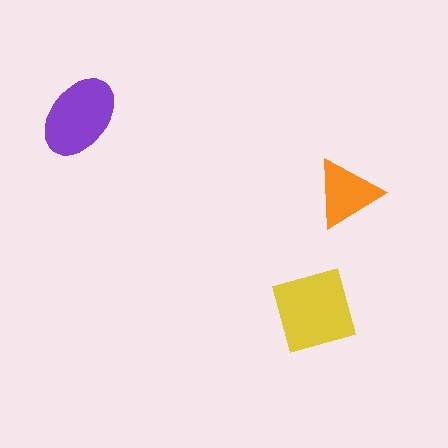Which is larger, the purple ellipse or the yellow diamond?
The yellow diamond.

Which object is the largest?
The yellow diamond.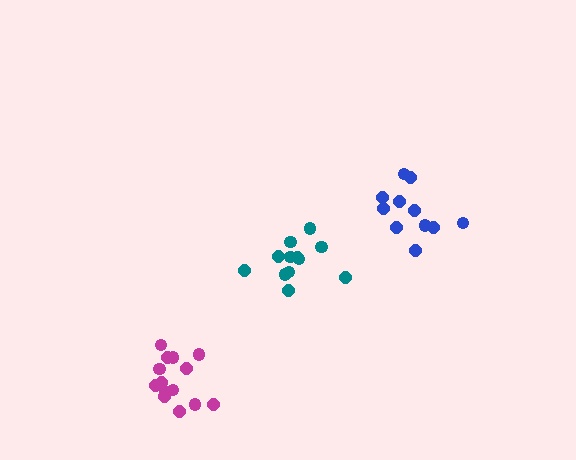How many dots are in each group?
Group 1: 12 dots, Group 2: 14 dots, Group 3: 11 dots (37 total).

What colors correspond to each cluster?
The clusters are colored: teal, magenta, blue.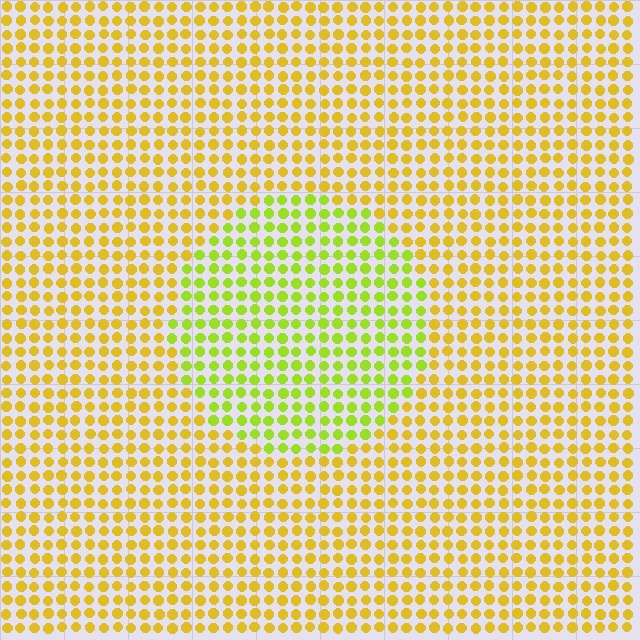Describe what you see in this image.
The image is filled with small yellow elements in a uniform arrangement. A circle-shaped region is visible where the elements are tinted to a slightly different hue, forming a subtle color boundary.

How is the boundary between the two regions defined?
The boundary is defined purely by a slight shift in hue (about 34 degrees). Spacing, size, and orientation are identical on both sides.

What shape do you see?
I see a circle.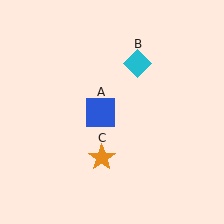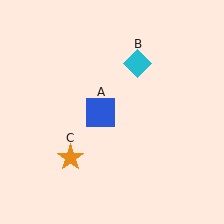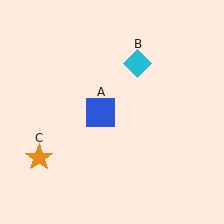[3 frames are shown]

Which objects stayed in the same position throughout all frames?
Blue square (object A) and cyan diamond (object B) remained stationary.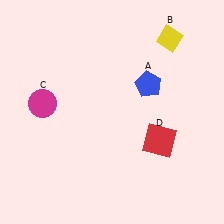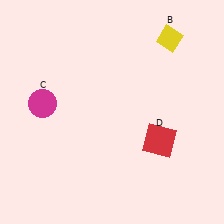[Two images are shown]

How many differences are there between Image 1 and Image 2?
There is 1 difference between the two images.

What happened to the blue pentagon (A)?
The blue pentagon (A) was removed in Image 2. It was in the top-right area of Image 1.